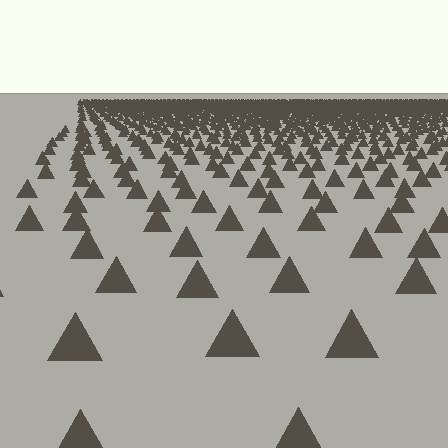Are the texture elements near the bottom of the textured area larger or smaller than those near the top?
Larger. Near the bottom, elements are closer to the viewer and appear at a bigger on-screen size.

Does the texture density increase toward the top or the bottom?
Density increases toward the top.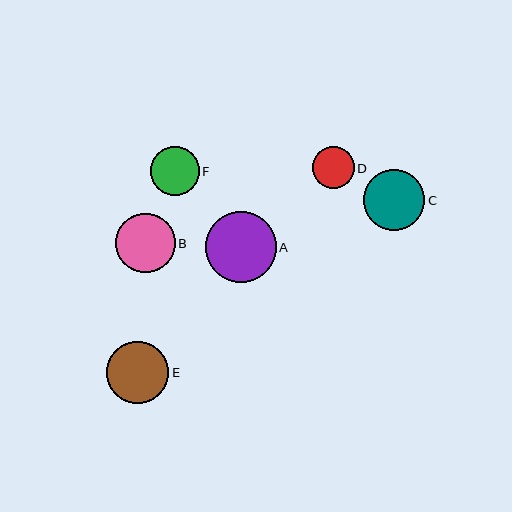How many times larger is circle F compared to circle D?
Circle F is approximately 1.2 times the size of circle D.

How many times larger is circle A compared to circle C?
Circle A is approximately 1.2 times the size of circle C.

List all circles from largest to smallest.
From largest to smallest: A, E, C, B, F, D.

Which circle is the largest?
Circle A is the largest with a size of approximately 71 pixels.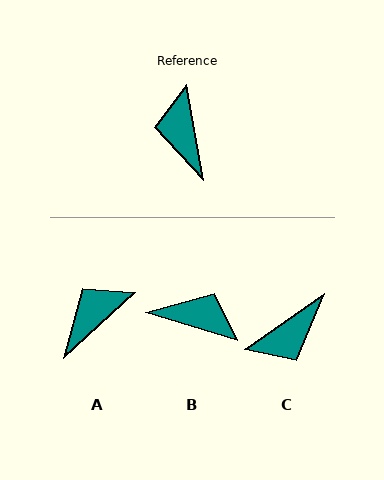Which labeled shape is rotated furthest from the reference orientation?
B, about 117 degrees away.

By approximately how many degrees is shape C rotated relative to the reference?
Approximately 115 degrees counter-clockwise.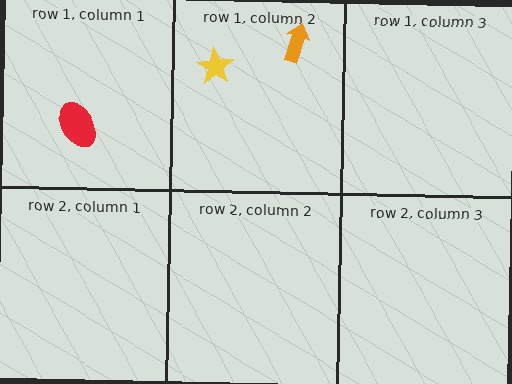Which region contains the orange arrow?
The row 1, column 2 region.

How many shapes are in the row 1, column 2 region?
2.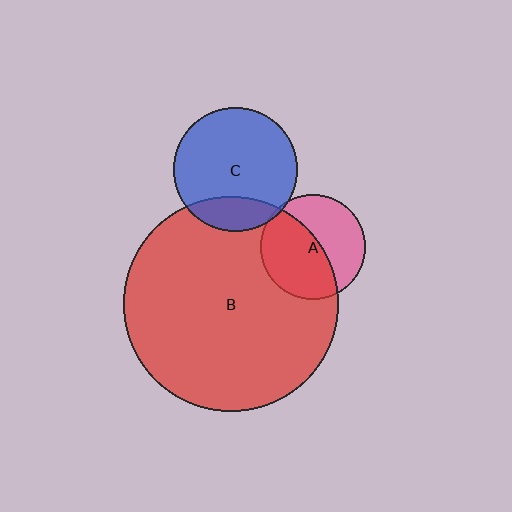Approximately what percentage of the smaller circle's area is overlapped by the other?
Approximately 5%.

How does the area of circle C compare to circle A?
Approximately 1.4 times.